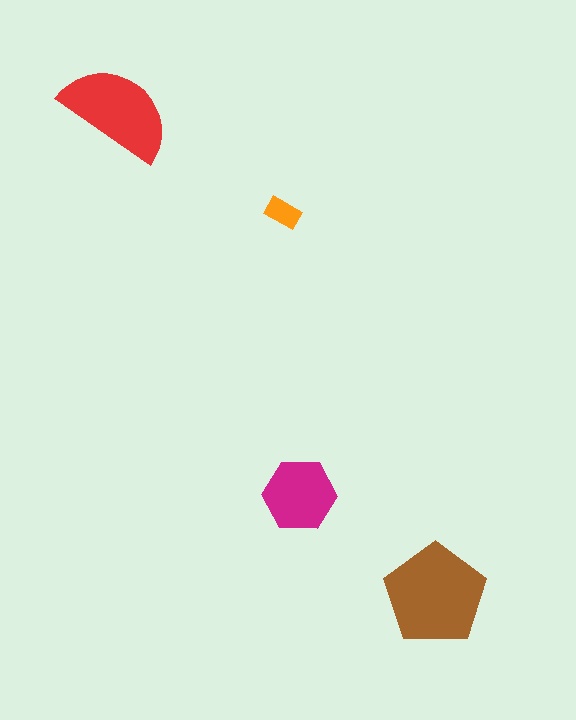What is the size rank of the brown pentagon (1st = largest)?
1st.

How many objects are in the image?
There are 4 objects in the image.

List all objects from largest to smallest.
The brown pentagon, the red semicircle, the magenta hexagon, the orange rectangle.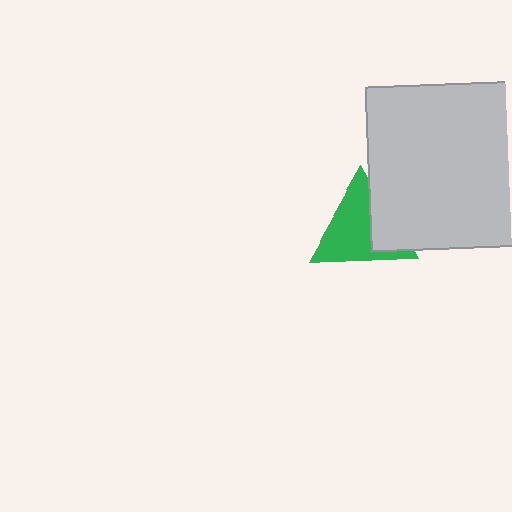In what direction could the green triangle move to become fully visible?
The green triangle could move left. That would shift it out from behind the light gray square entirely.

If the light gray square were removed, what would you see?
You would see the complete green triangle.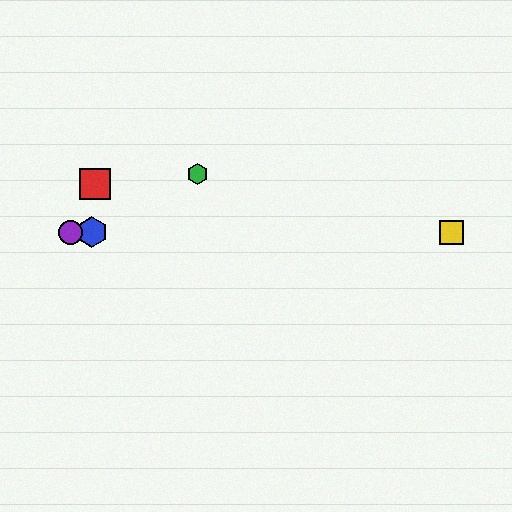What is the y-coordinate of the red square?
The red square is at y≈184.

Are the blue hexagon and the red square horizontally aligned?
No, the blue hexagon is at y≈232 and the red square is at y≈184.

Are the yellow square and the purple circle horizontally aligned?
Yes, both are at y≈232.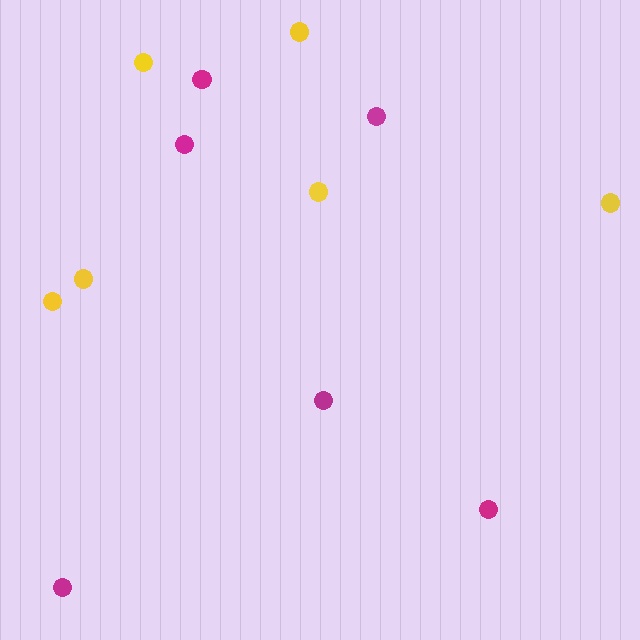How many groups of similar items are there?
There are 2 groups: one group of magenta circles (6) and one group of yellow circles (6).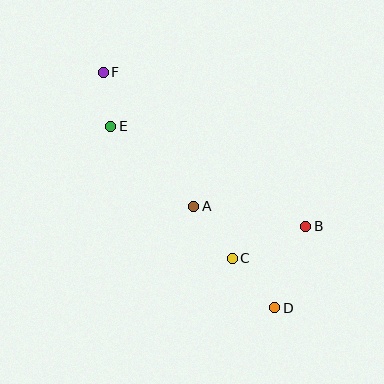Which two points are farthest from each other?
Points D and F are farthest from each other.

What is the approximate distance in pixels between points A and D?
The distance between A and D is approximately 130 pixels.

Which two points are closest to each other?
Points E and F are closest to each other.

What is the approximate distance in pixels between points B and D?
The distance between B and D is approximately 88 pixels.